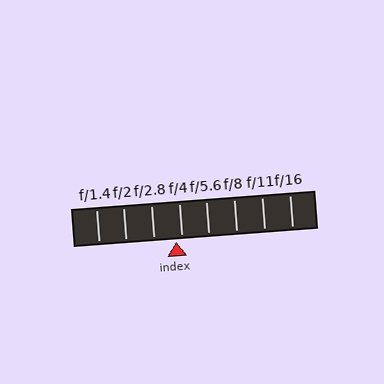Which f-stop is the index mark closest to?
The index mark is closest to f/4.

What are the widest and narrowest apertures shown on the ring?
The widest aperture shown is f/1.4 and the narrowest is f/16.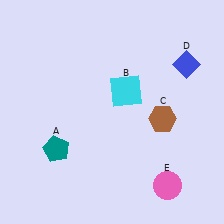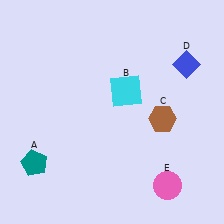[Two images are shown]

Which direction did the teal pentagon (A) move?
The teal pentagon (A) moved left.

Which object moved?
The teal pentagon (A) moved left.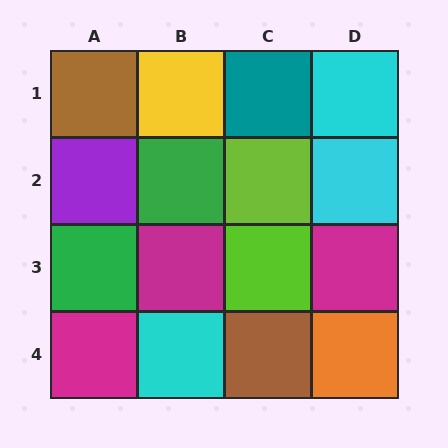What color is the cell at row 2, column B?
Green.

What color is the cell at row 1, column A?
Brown.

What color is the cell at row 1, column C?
Teal.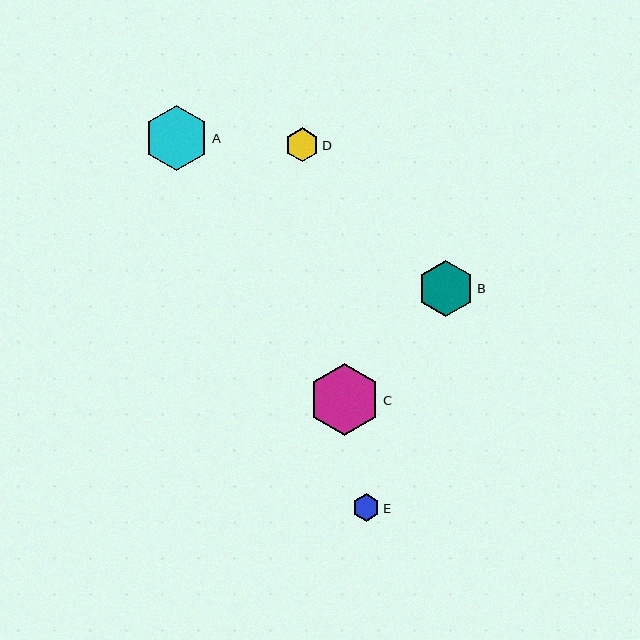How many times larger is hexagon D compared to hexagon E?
Hexagon D is approximately 1.2 times the size of hexagon E.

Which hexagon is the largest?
Hexagon C is the largest with a size of approximately 71 pixels.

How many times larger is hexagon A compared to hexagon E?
Hexagon A is approximately 2.4 times the size of hexagon E.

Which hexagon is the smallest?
Hexagon E is the smallest with a size of approximately 28 pixels.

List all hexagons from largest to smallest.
From largest to smallest: C, A, B, D, E.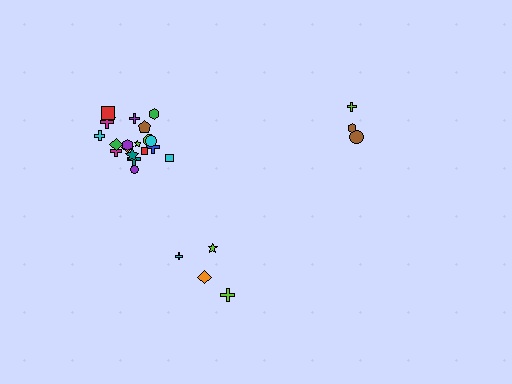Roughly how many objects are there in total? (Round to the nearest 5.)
Roughly 30 objects in total.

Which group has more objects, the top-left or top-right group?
The top-left group.